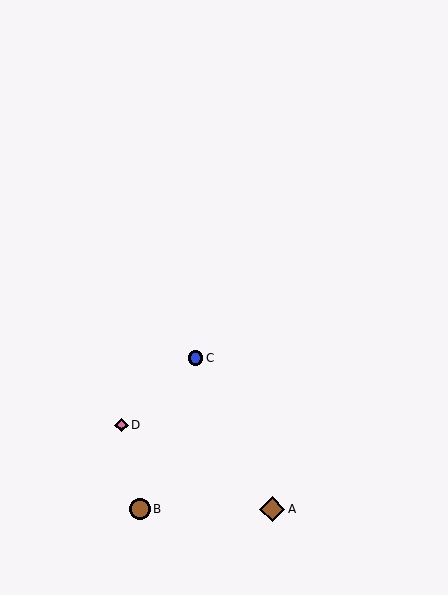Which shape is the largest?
The brown diamond (labeled A) is the largest.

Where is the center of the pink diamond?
The center of the pink diamond is at (121, 425).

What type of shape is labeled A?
Shape A is a brown diamond.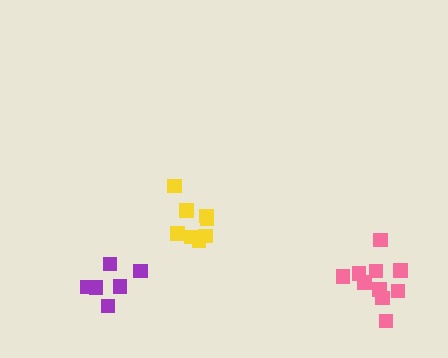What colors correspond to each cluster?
The clusters are colored: pink, purple, yellow.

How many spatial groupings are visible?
There are 3 spatial groupings.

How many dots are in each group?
Group 1: 10 dots, Group 2: 6 dots, Group 3: 8 dots (24 total).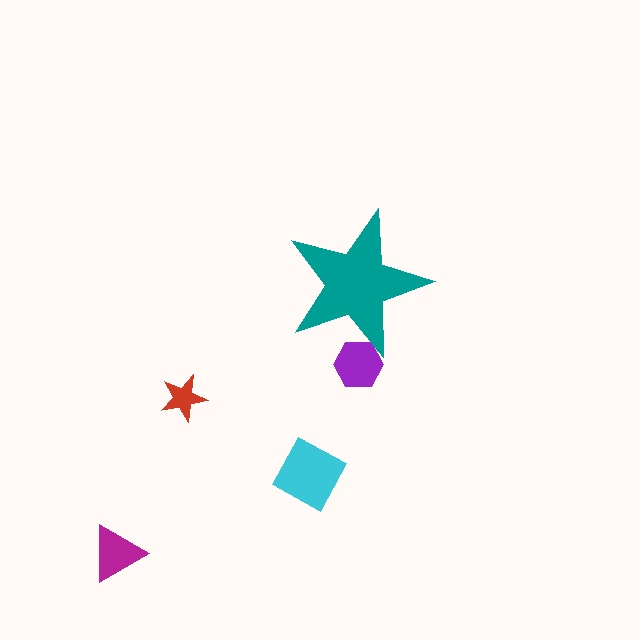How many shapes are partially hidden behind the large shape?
1 shape is partially hidden.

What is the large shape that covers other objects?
A teal star.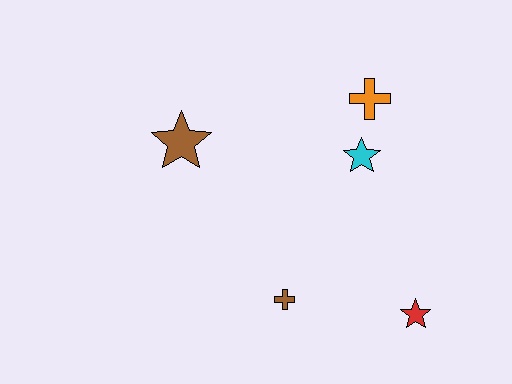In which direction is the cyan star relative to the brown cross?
The cyan star is above the brown cross.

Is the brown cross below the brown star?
Yes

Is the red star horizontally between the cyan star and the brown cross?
No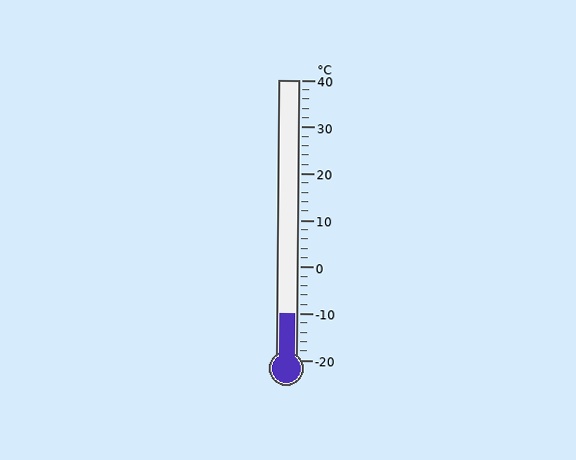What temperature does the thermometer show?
The thermometer shows approximately -10°C.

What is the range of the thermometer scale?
The thermometer scale ranges from -20°C to 40°C.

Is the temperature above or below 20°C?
The temperature is below 20°C.